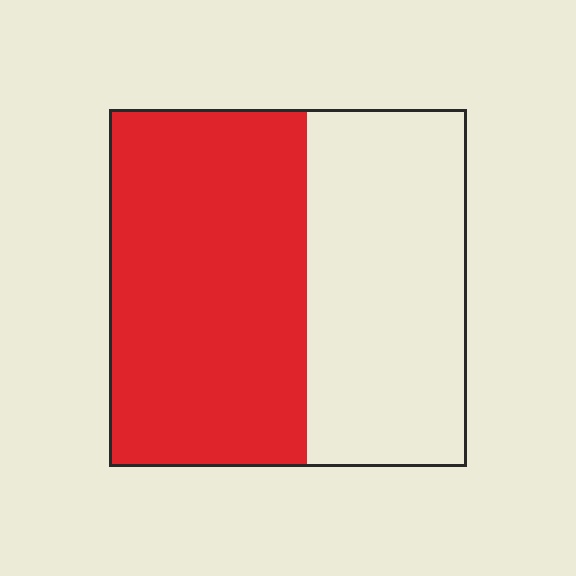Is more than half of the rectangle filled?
Yes.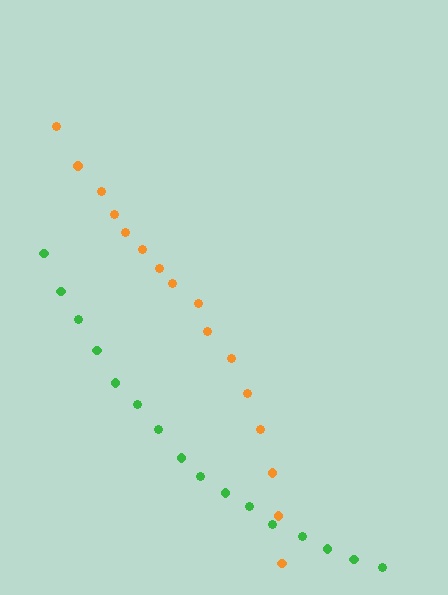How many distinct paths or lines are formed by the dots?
There are 2 distinct paths.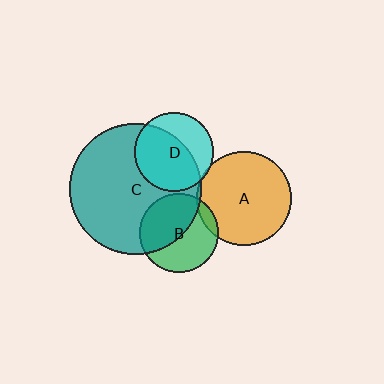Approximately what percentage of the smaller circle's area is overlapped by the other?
Approximately 50%.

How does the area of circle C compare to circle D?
Approximately 2.8 times.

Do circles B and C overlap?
Yes.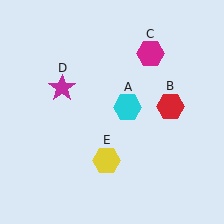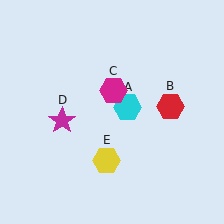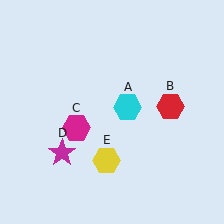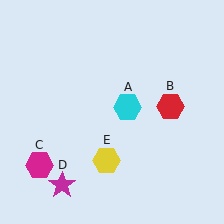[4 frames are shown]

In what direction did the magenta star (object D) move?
The magenta star (object D) moved down.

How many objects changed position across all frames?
2 objects changed position: magenta hexagon (object C), magenta star (object D).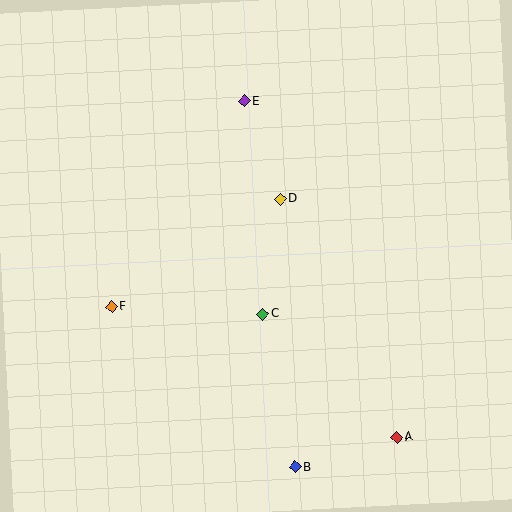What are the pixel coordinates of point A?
Point A is at (397, 437).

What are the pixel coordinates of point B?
Point B is at (295, 467).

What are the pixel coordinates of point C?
Point C is at (263, 314).